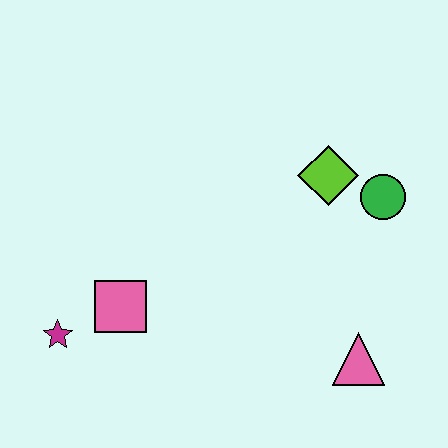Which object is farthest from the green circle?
The magenta star is farthest from the green circle.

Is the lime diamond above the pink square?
Yes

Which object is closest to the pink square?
The magenta star is closest to the pink square.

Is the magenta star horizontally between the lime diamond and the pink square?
No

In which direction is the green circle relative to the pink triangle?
The green circle is above the pink triangle.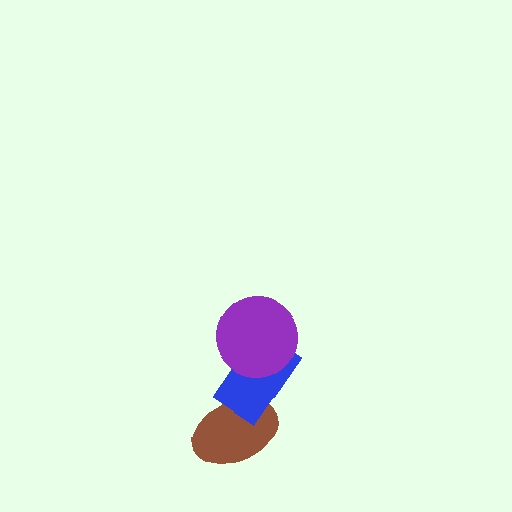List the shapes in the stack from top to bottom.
From top to bottom: the purple circle, the blue rectangle, the brown ellipse.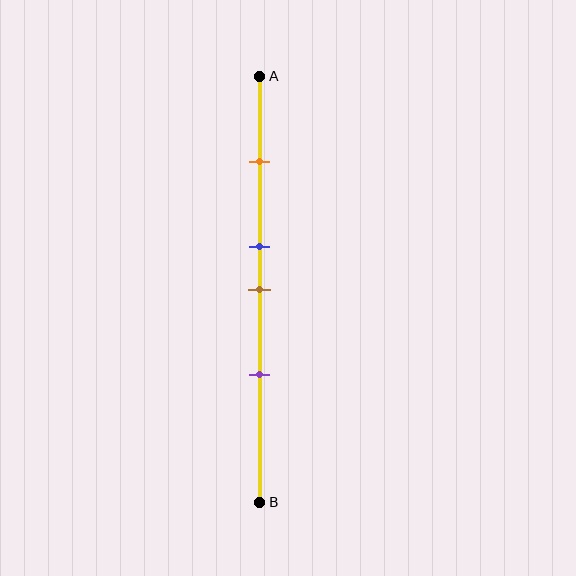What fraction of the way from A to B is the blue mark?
The blue mark is approximately 40% (0.4) of the way from A to B.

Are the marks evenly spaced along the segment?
No, the marks are not evenly spaced.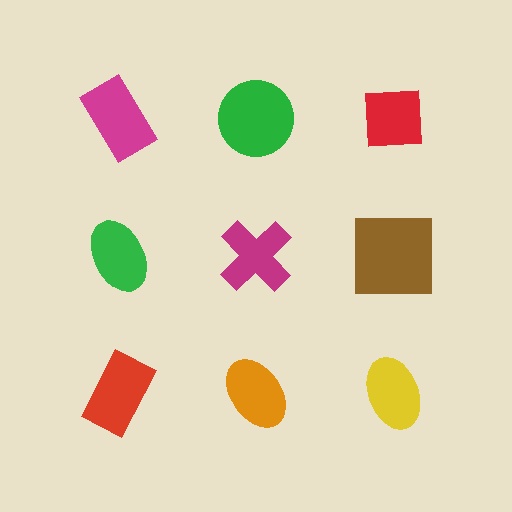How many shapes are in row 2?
3 shapes.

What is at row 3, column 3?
A yellow ellipse.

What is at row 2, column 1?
A green ellipse.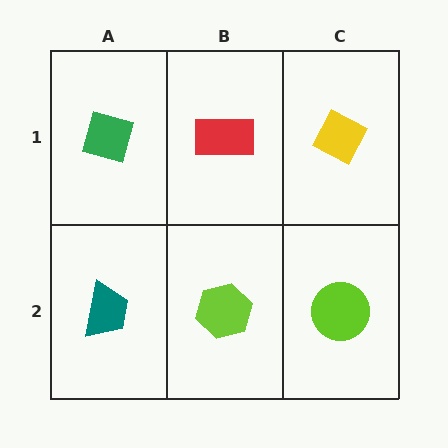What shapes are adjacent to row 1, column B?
A lime hexagon (row 2, column B), a green diamond (row 1, column A), a yellow diamond (row 1, column C).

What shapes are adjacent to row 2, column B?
A red rectangle (row 1, column B), a teal trapezoid (row 2, column A), a lime circle (row 2, column C).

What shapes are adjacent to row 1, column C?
A lime circle (row 2, column C), a red rectangle (row 1, column B).